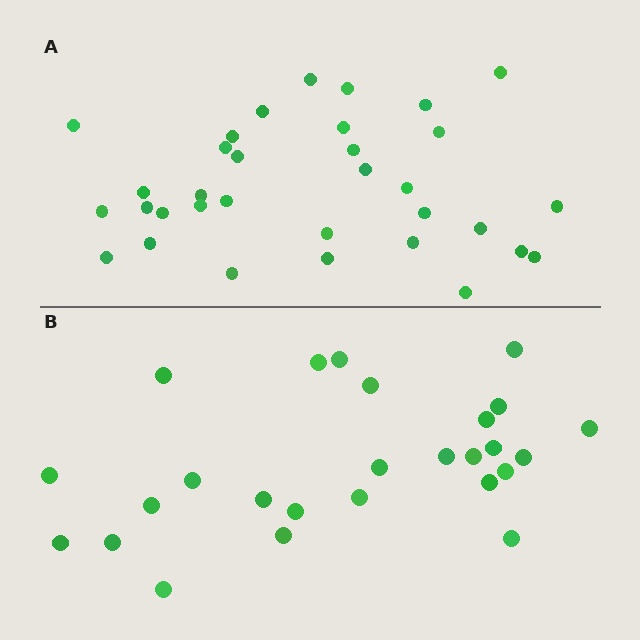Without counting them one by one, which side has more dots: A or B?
Region A (the top region) has more dots.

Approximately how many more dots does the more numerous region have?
Region A has roughly 8 or so more dots than region B.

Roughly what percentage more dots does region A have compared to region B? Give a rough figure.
About 25% more.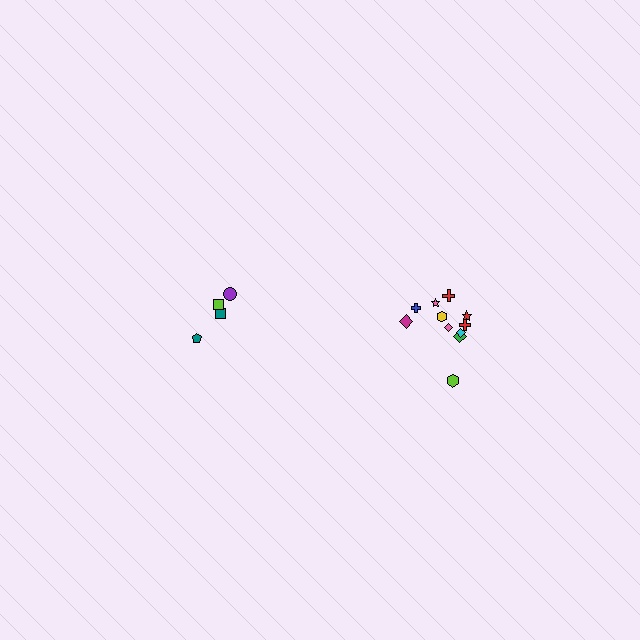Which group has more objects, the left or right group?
The right group.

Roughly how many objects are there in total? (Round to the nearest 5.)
Roughly 15 objects in total.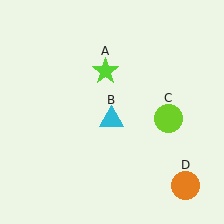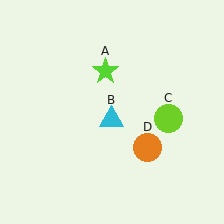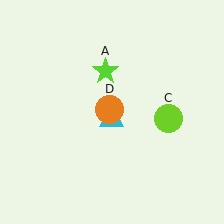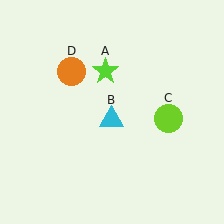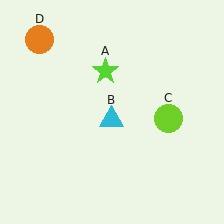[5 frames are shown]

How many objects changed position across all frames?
1 object changed position: orange circle (object D).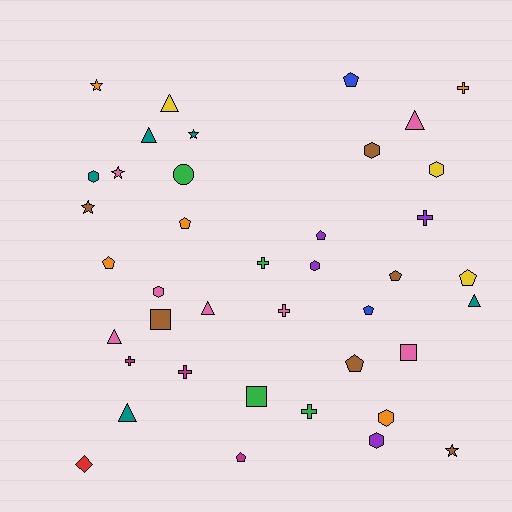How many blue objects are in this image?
There are 2 blue objects.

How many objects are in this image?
There are 40 objects.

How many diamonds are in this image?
There is 1 diamond.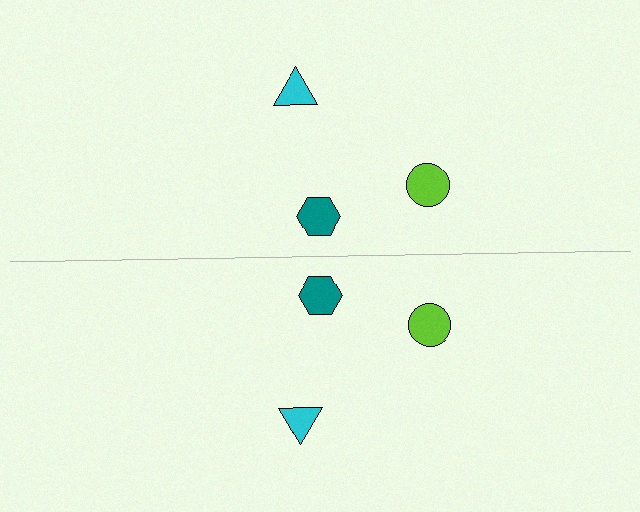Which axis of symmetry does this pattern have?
The pattern has a horizontal axis of symmetry running through the center of the image.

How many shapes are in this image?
There are 6 shapes in this image.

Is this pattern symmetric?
Yes, this pattern has bilateral (reflection) symmetry.